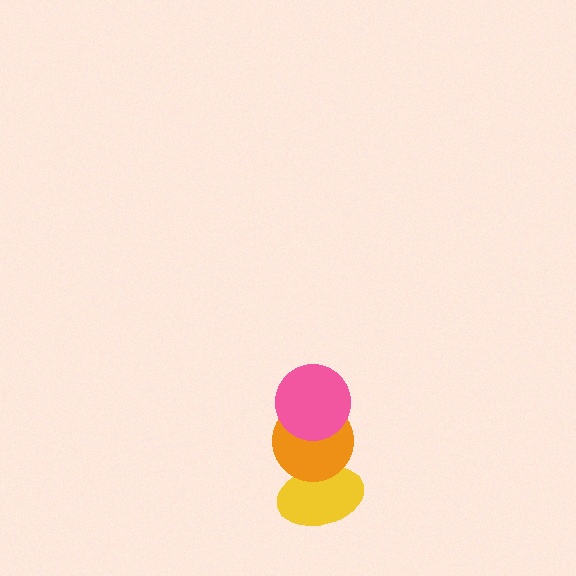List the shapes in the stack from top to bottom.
From top to bottom: the pink circle, the orange circle, the yellow ellipse.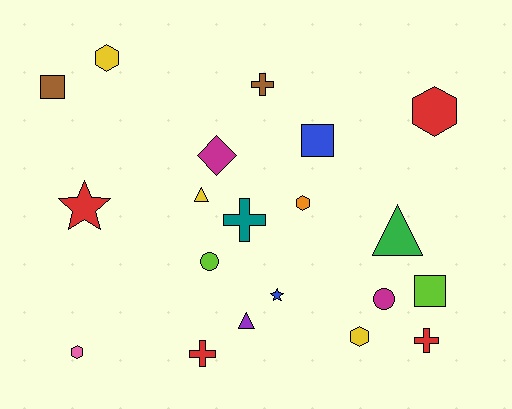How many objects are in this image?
There are 20 objects.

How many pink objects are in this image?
There is 1 pink object.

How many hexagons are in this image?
There are 5 hexagons.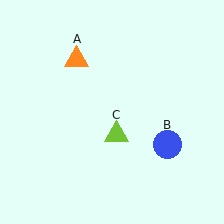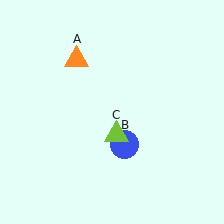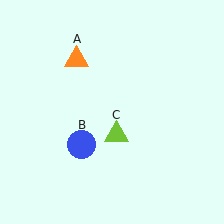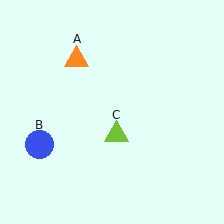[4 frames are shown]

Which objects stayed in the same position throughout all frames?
Orange triangle (object A) and lime triangle (object C) remained stationary.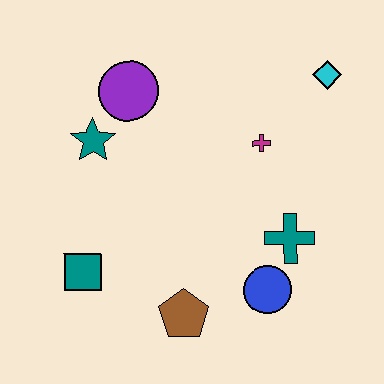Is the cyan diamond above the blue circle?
Yes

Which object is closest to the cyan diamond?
The magenta cross is closest to the cyan diamond.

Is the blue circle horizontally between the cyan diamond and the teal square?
Yes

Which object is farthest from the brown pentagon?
The cyan diamond is farthest from the brown pentagon.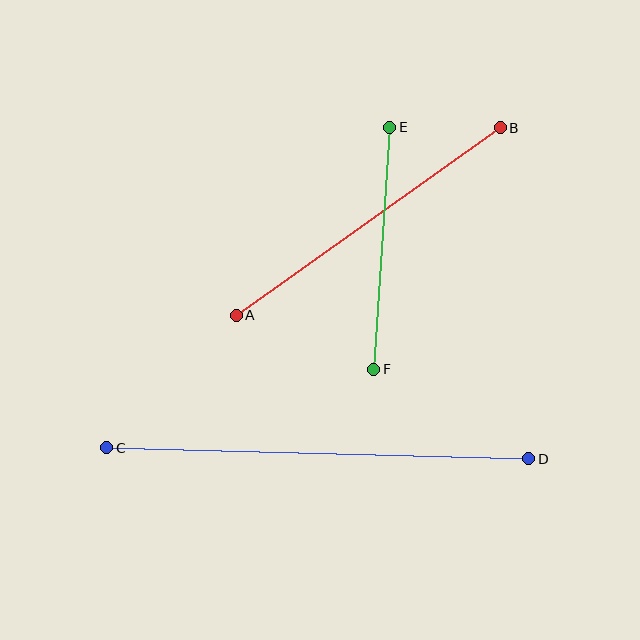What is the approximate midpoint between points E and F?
The midpoint is at approximately (382, 248) pixels.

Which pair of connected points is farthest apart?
Points C and D are farthest apart.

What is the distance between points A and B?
The distance is approximately 324 pixels.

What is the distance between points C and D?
The distance is approximately 422 pixels.